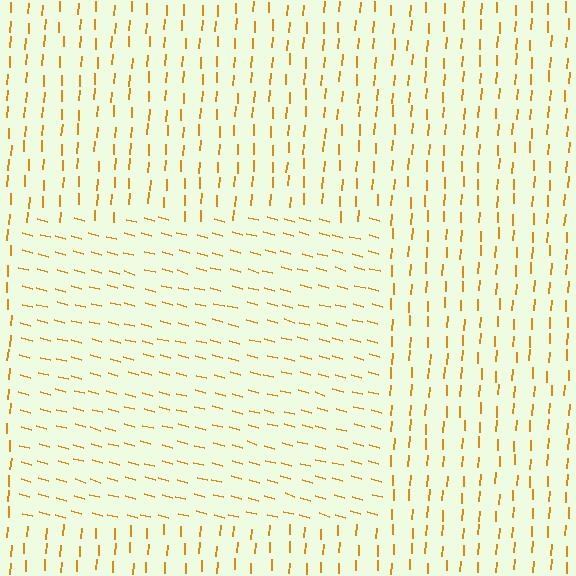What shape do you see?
I see a rectangle.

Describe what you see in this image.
The image is filled with small orange line segments. A rectangle region in the image has lines oriented differently from the surrounding lines, creating a visible texture boundary.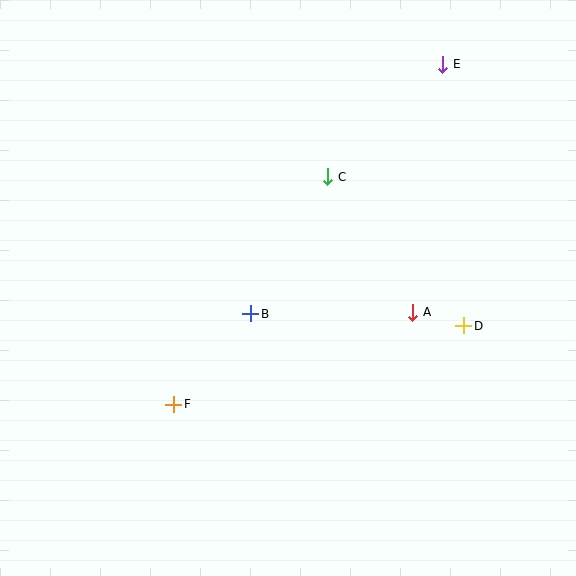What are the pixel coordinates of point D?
Point D is at (464, 326).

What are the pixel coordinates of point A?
Point A is at (413, 312).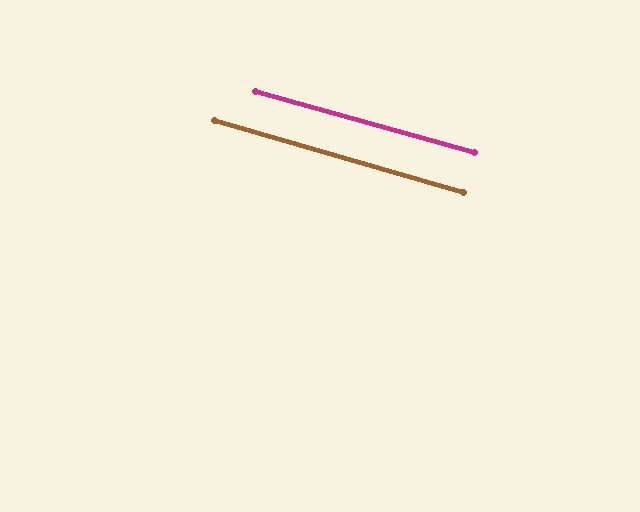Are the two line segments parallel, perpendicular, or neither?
Parallel — their directions differ by only 0.7°.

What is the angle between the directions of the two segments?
Approximately 1 degree.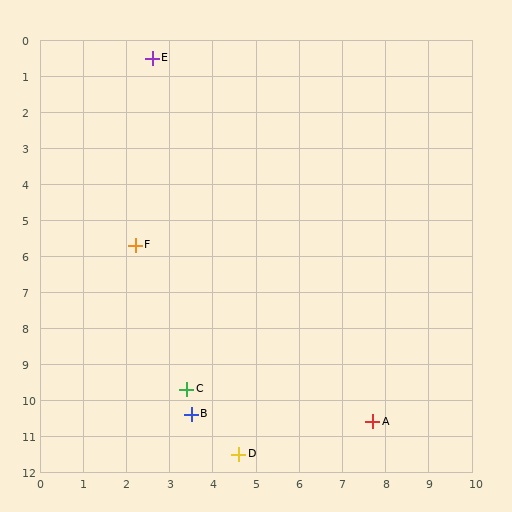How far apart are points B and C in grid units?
Points B and C are about 0.7 grid units apart.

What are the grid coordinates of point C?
Point C is at approximately (3.4, 9.7).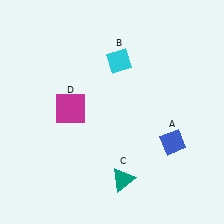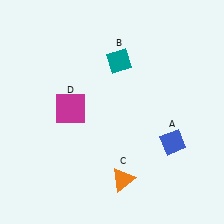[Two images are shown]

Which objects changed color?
B changed from cyan to teal. C changed from teal to orange.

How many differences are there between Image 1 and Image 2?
There are 2 differences between the two images.